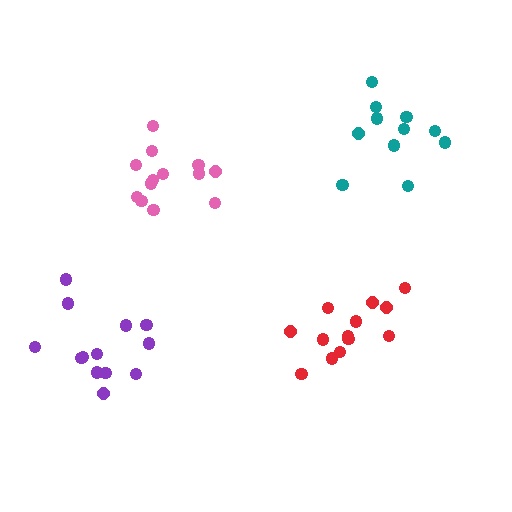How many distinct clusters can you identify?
There are 4 distinct clusters.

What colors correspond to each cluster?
The clusters are colored: pink, teal, red, purple.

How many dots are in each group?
Group 1: 13 dots, Group 2: 11 dots, Group 3: 13 dots, Group 4: 13 dots (50 total).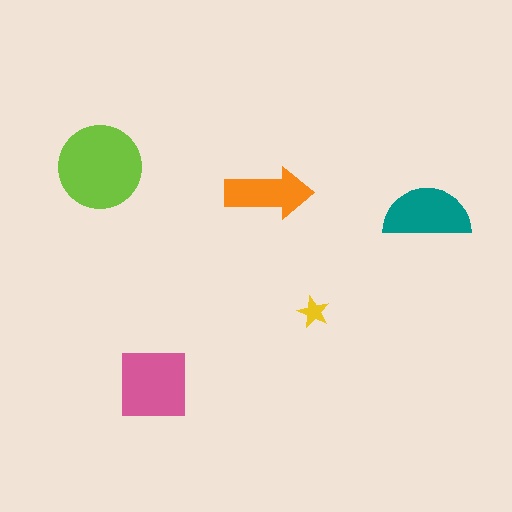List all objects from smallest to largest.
The yellow star, the orange arrow, the teal semicircle, the pink square, the lime circle.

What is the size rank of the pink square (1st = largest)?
2nd.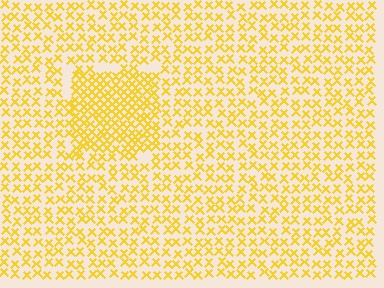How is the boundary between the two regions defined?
The boundary is defined by a change in element density (approximately 1.8x ratio). All elements are the same color, size, and shape.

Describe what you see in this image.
The image contains small yellow elements arranged at two different densities. A rectangle-shaped region is visible where the elements are more densely packed than the surrounding area.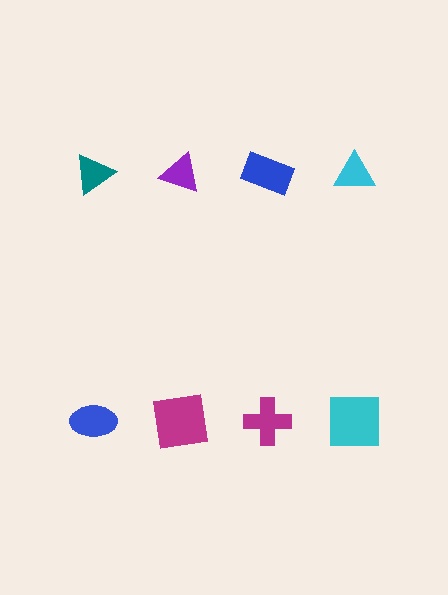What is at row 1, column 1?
A teal triangle.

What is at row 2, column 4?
A cyan square.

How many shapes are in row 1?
4 shapes.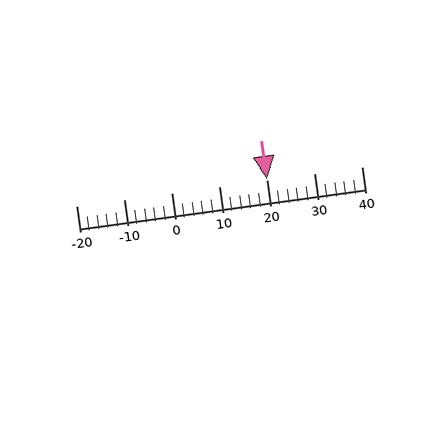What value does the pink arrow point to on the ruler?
The pink arrow points to approximately 20.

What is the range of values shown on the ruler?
The ruler shows values from -20 to 40.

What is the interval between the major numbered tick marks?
The major tick marks are spaced 10 units apart.